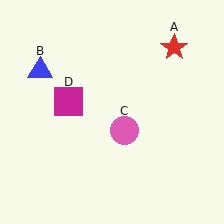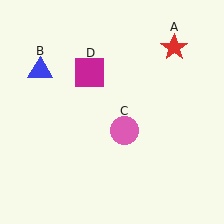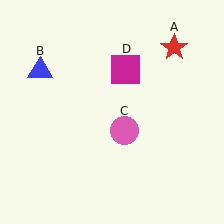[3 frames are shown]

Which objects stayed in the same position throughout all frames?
Red star (object A) and blue triangle (object B) and pink circle (object C) remained stationary.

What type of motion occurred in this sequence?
The magenta square (object D) rotated clockwise around the center of the scene.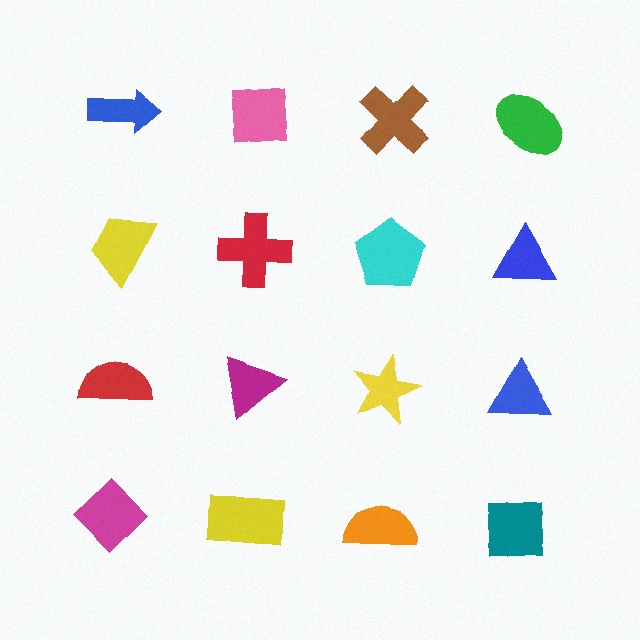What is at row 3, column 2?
A magenta triangle.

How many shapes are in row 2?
4 shapes.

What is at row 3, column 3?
A yellow star.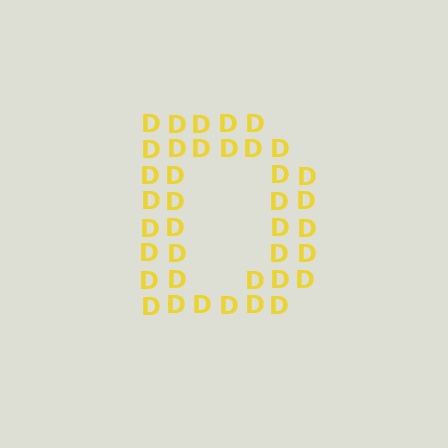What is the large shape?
The large shape is the letter D.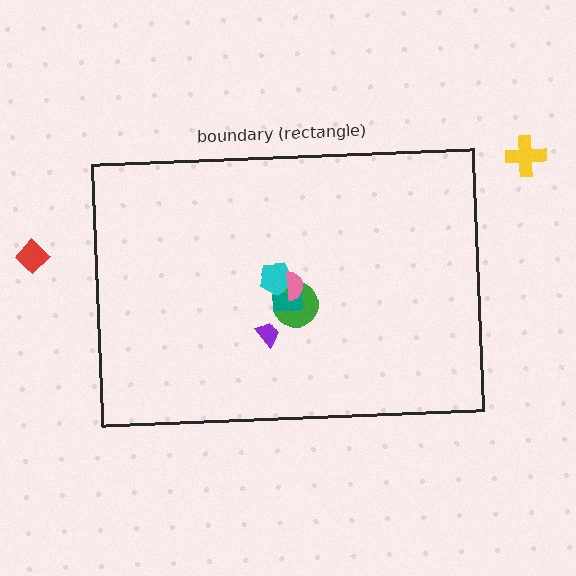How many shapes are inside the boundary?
5 inside, 2 outside.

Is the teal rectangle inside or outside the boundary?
Inside.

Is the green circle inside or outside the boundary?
Inside.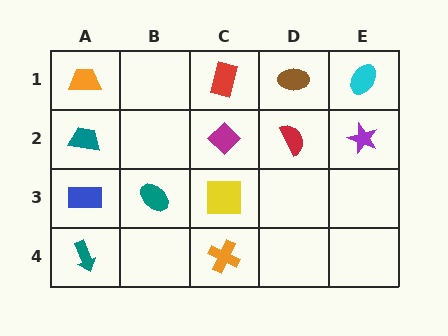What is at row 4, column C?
An orange cross.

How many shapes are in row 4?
2 shapes.